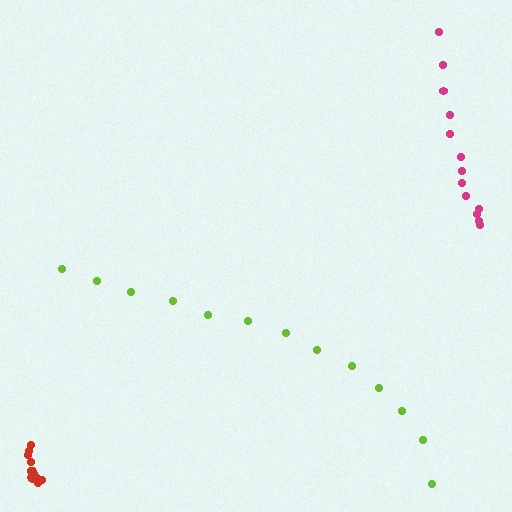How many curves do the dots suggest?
There are 3 distinct paths.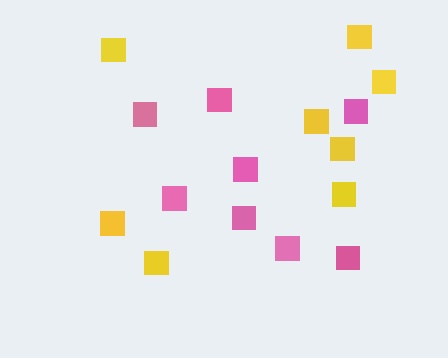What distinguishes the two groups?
There are 2 groups: one group of yellow squares (8) and one group of pink squares (8).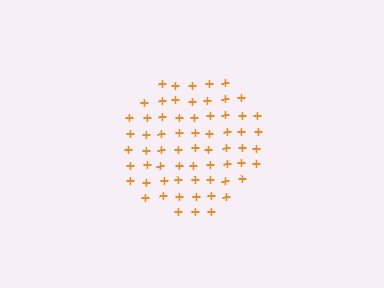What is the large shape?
The large shape is a circle.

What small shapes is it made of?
It is made of small plus signs.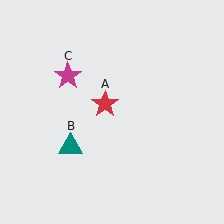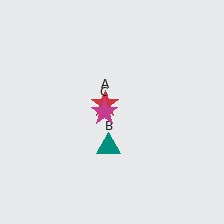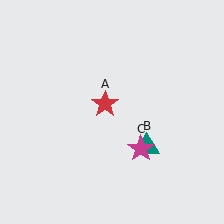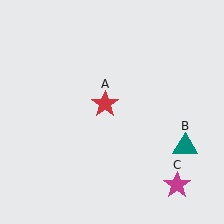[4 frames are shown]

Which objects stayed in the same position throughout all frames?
Red star (object A) remained stationary.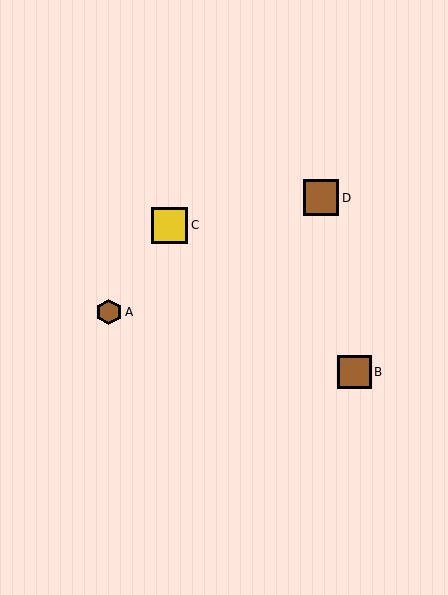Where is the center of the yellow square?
The center of the yellow square is at (170, 225).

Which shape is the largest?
The yellow square (labeled C) is the largest.